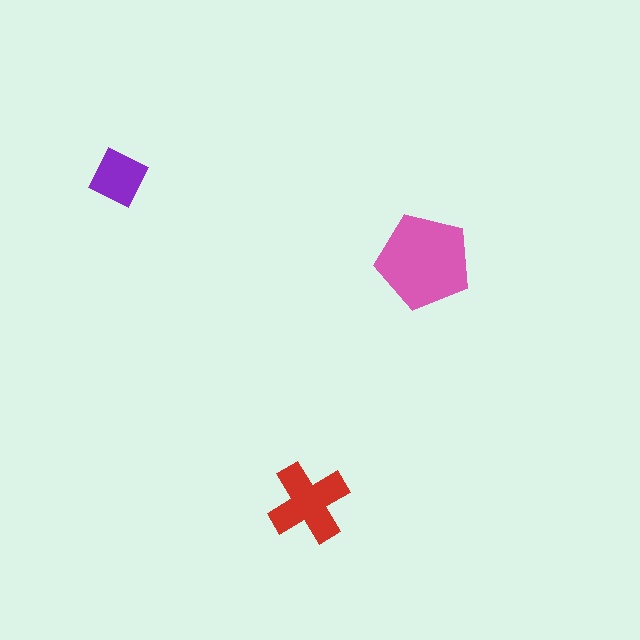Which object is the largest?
The pink pentagon.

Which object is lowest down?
The red cross is bottommost.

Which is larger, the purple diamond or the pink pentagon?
The pink pentagon.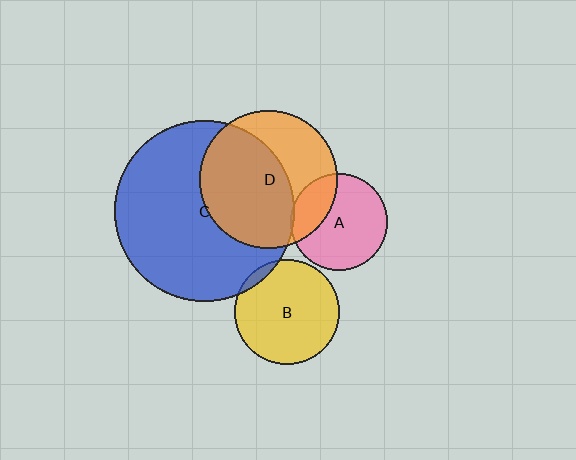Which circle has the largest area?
Circle C (blue).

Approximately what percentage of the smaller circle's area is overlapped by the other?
Approximately 60%.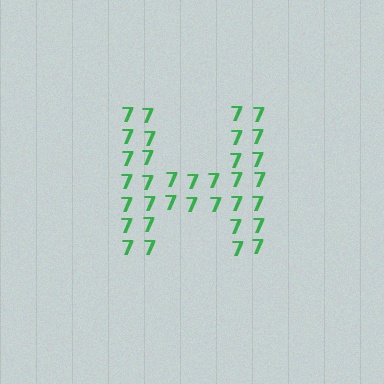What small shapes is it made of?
It is made of small digit 7's.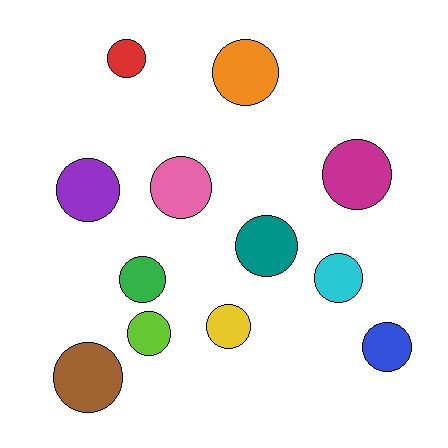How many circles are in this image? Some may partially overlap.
There are 12 circles.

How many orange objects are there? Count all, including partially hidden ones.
There is 1 orange object.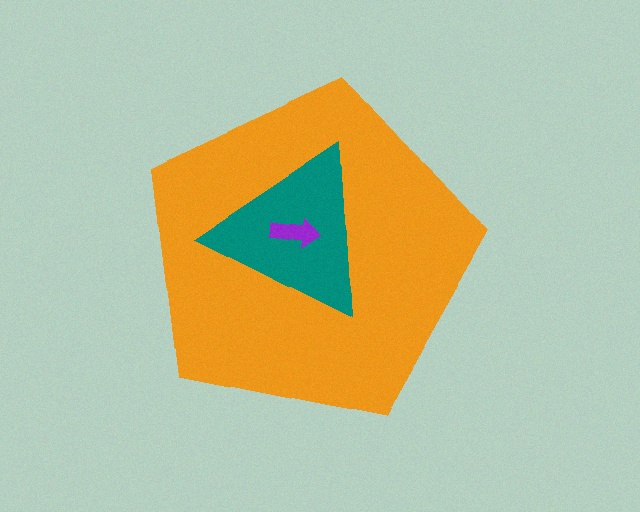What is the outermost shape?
The orange pentagon.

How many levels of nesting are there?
3.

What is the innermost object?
The purple arrow.